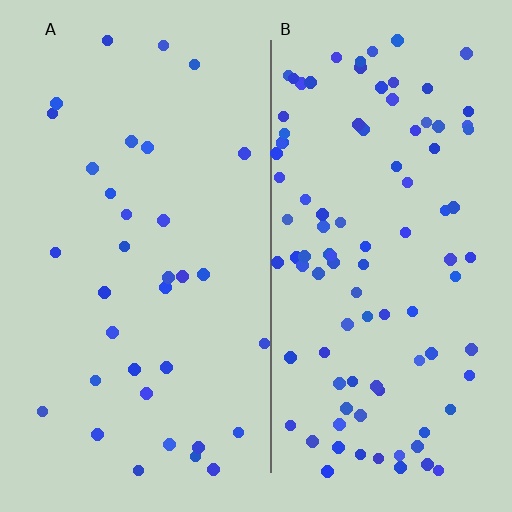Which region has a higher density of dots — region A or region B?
B (the right).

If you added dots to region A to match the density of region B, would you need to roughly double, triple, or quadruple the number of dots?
Approximately triple.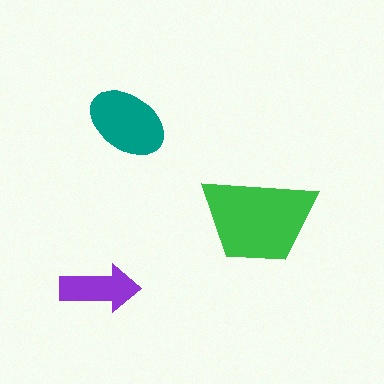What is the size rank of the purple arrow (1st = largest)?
3rd.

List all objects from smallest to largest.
The purple arrow, the teal ellipse, the green trapezoid.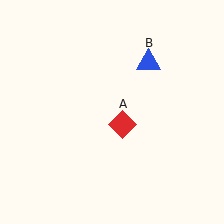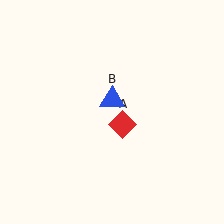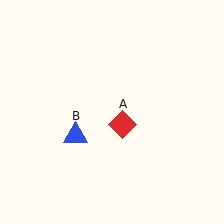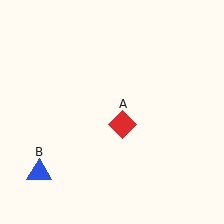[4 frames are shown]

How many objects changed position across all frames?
1 object changed position: blue triangle (object B).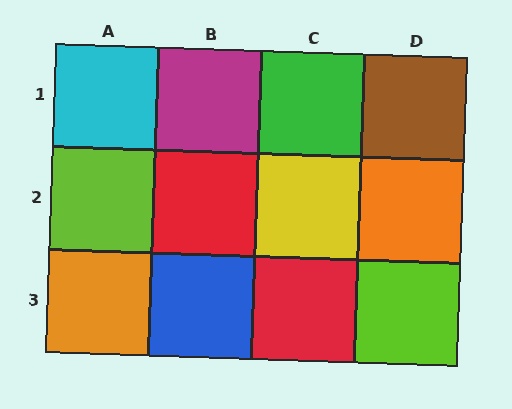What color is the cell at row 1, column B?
Magenta.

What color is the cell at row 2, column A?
Lime.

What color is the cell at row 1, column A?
Cyan.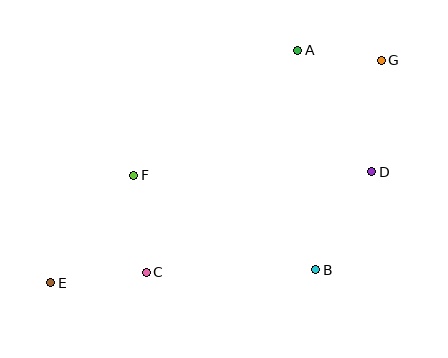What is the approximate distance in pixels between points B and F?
The distance between B and F is approximately 205 pixels.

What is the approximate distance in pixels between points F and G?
The distance between F and G is approximately 273 pixels.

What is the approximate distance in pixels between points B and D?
The distance between B and D is approximately 113 pixels.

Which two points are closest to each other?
Points A and G are closest to each other.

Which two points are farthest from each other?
Points E and G are farthest from each other.